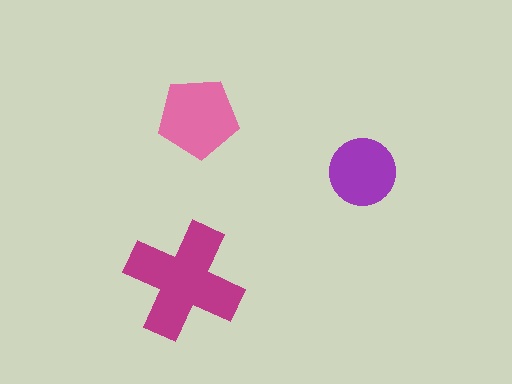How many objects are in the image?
There are 3 objects in the image.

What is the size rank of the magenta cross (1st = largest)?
1st.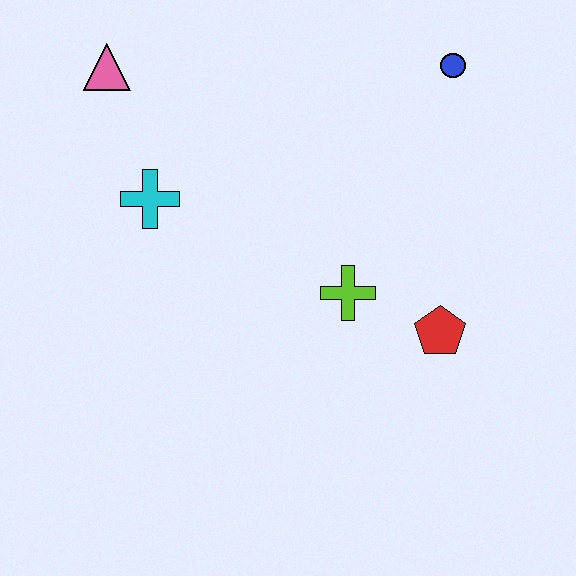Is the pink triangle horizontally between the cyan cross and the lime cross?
No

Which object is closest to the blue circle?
The lime cross is closest to the blue circle.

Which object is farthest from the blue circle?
The pink triangle is farthest from the blue circle.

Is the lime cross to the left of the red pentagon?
Yes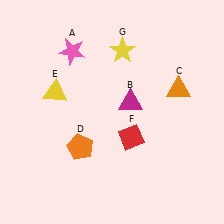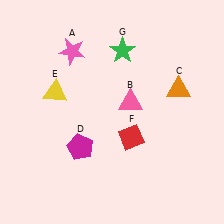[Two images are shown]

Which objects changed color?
B changed from magenta to pink. D changed from orange to magenta. G changed from yellow to green.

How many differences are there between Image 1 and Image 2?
There are 3 differences between the two images.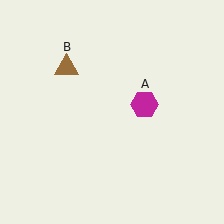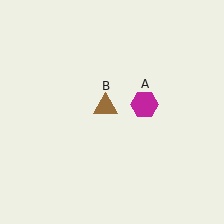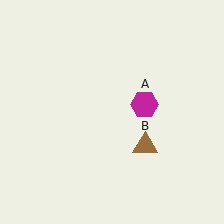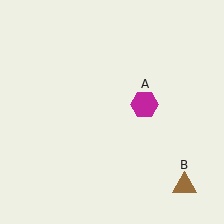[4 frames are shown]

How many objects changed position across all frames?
1 object changed position: brown triangle (object B).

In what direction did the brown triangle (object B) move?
The brown triangle (object B) moved down and to the right.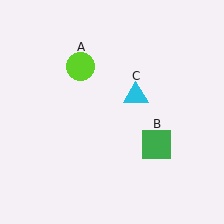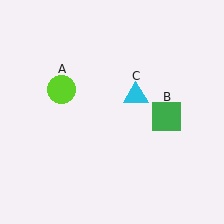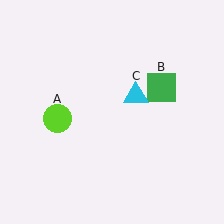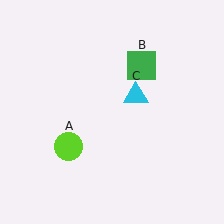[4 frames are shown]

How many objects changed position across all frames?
2 objects changed position: lime circle (object A), green square (object B).